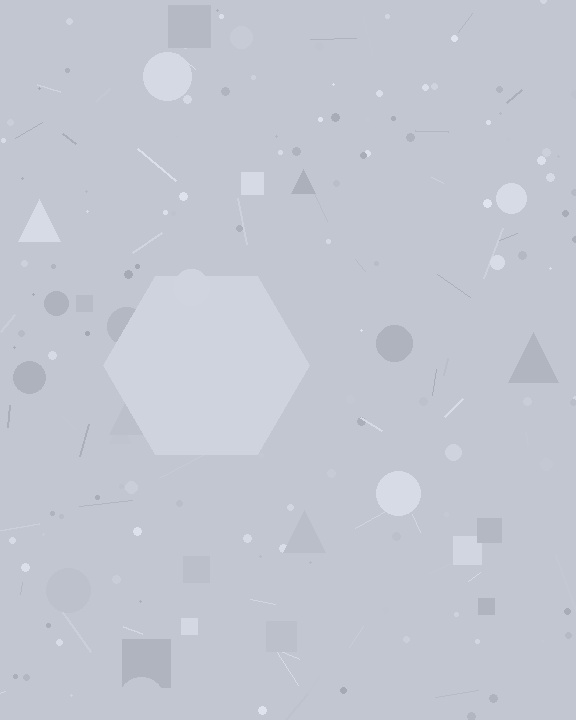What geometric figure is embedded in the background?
A hexagon is embedded in the background.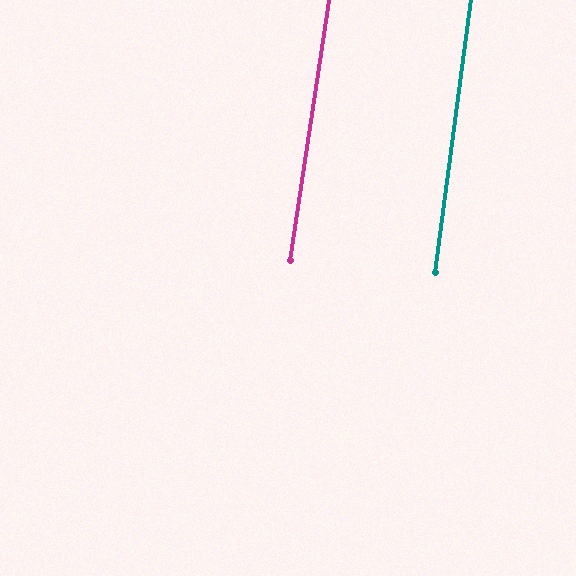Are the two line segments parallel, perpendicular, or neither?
Parallel — their directions differ by only 1.1°.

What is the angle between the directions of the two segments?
Approximately 1 degree.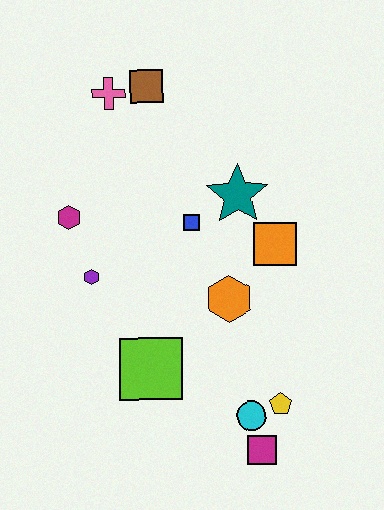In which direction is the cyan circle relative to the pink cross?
The cyan circle is below the pink cross.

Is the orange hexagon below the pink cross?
Yes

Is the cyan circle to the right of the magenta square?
No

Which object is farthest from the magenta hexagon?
The magenta square is farthest from the magenta hexagon.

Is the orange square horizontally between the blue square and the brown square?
No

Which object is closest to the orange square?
The teal star is closest to the orange square.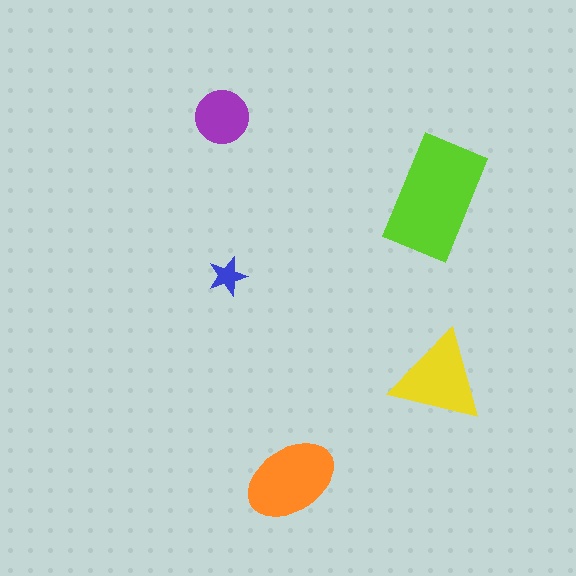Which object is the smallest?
The blue star.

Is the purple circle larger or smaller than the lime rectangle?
Smaller.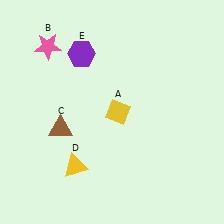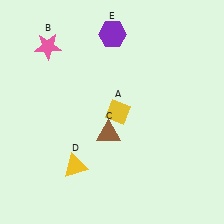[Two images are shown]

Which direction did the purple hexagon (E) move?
The purple hexagon (E) moved right.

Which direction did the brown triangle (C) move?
The brown triangle (C) moved right.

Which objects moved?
The objects that moved are: the brown triangle (C), the purple hexagon (E).